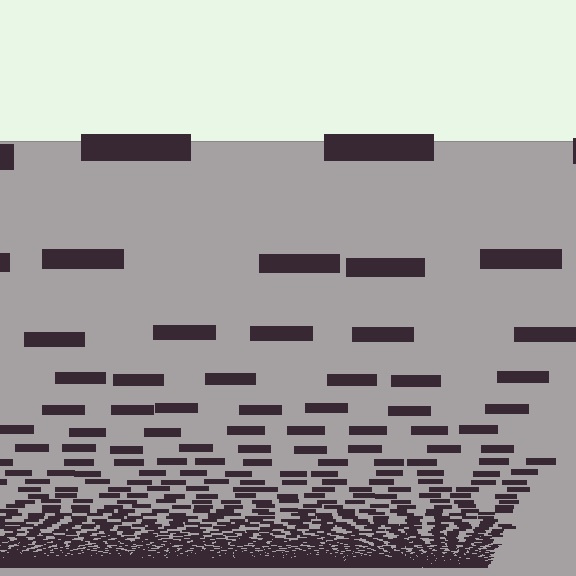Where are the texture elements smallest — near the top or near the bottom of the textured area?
Near the bottom.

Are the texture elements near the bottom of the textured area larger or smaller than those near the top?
Smaller. The gradient is inverted — elements near the bottom are smaller and denser.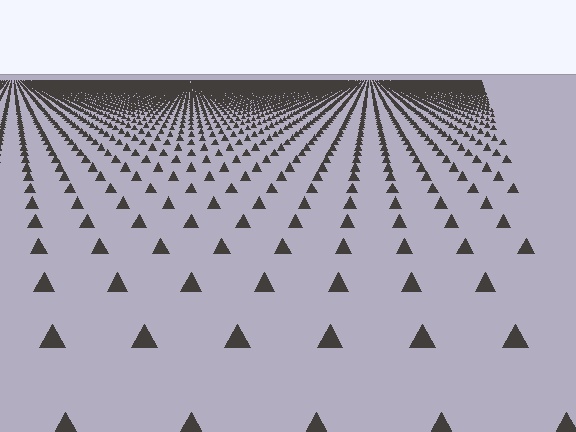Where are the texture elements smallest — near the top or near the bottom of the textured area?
Near the top.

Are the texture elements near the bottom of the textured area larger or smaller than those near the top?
Larger. Near the bottom, elements are closer to the viewer and appear at a bigger on-screen size.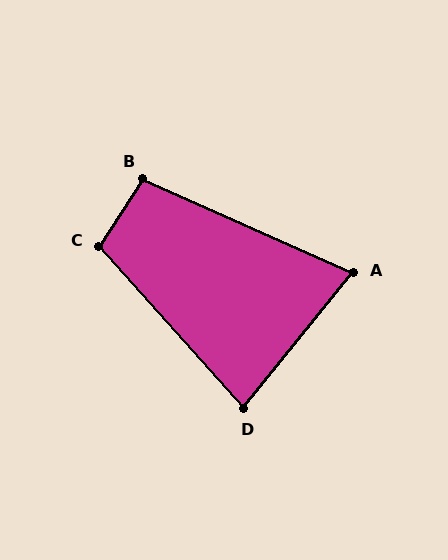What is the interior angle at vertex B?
Approximately 99 degrees (obtuse).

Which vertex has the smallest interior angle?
A, at approximately 75 degrees.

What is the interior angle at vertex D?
Approximately 81 degrees (acute).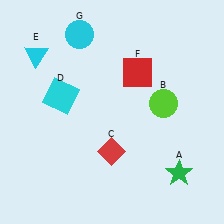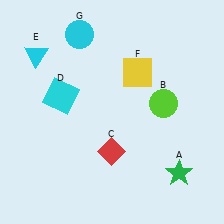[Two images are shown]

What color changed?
The square (F) changed from red in Image 1 to yellow in Image 2.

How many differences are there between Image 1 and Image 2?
There is 1 difference between the two images.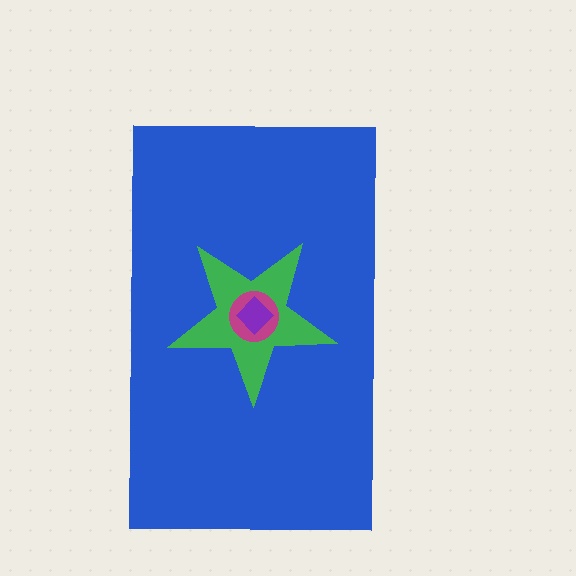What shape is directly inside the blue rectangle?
The green star.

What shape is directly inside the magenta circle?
The purple diamond.